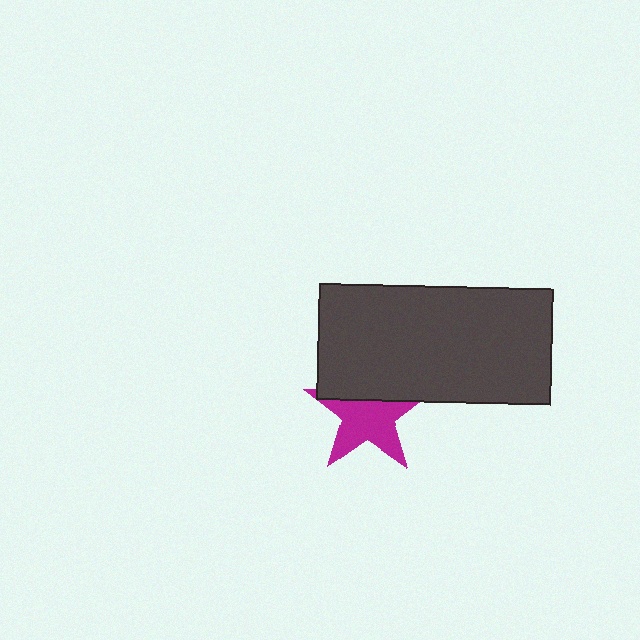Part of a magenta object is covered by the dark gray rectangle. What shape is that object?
It is a star.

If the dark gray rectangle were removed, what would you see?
You would see the complete magenta star.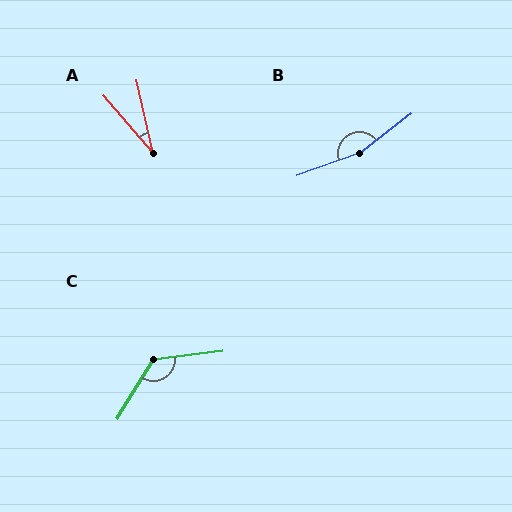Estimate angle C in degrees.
Approximately 128 degrees.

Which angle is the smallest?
A, at approximately 28 degrees.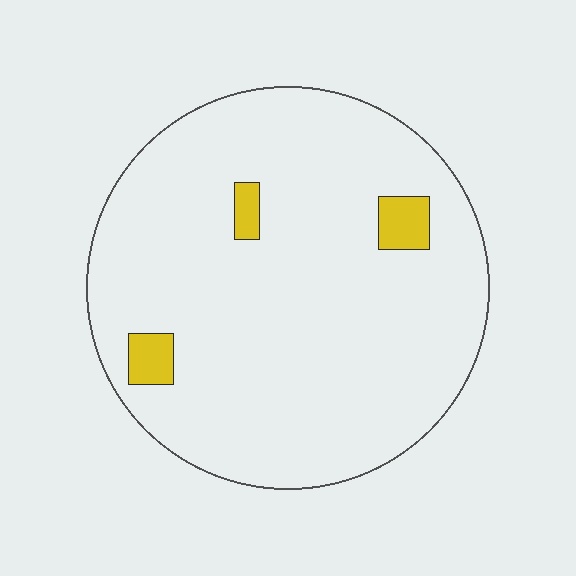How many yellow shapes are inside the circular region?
3.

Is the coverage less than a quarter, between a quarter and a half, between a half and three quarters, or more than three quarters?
Less than a quarter.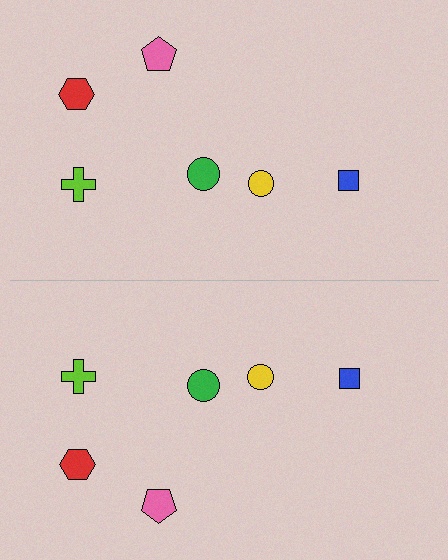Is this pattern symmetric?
Yes, this pattern has bilateral (reflection) symmetry.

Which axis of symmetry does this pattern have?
The pattern has a horizontal axis of symmetry running through the center of the image.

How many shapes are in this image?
There are 12 shapes in this image.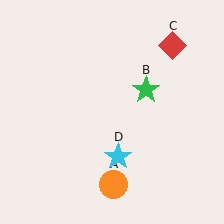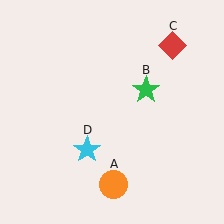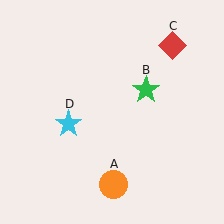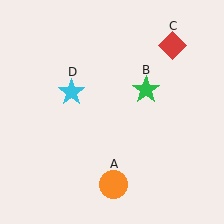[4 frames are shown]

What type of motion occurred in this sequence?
The cyan star (object D) rotated clockwise around the center of the scene.